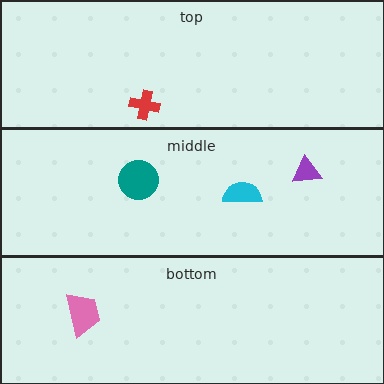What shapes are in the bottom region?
The pink trapezoid.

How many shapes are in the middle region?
3.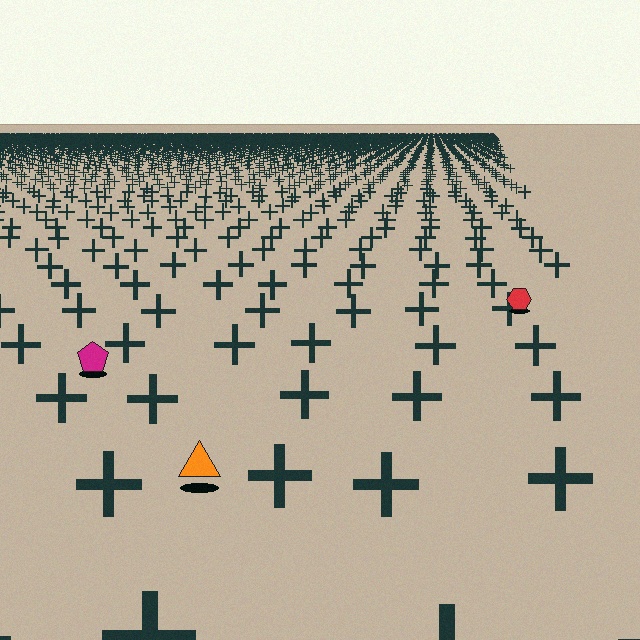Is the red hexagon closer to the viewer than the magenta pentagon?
No. The magenta pentagon is closer — you can tell from the texture gradient: the ground texture is coarser near it.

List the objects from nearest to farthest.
From nearest to farthest: the orange triangle, the magenta pentagon, the red hexagon.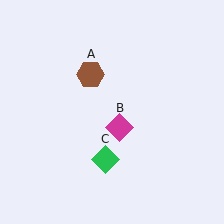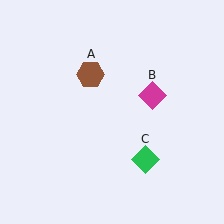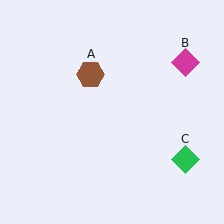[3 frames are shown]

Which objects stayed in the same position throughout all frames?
Brown hexagon (object A) remained stationary.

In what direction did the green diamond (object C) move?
The green diamond (object C) moved right.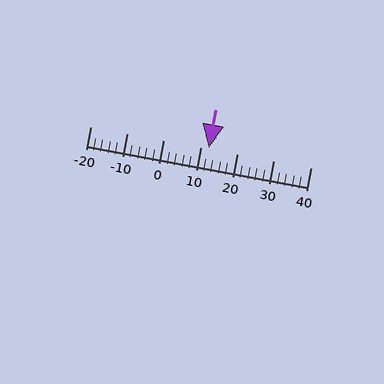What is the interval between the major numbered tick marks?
The major tick marks are spaced 10 units apart.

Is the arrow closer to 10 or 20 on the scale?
The arrow is closer to 10.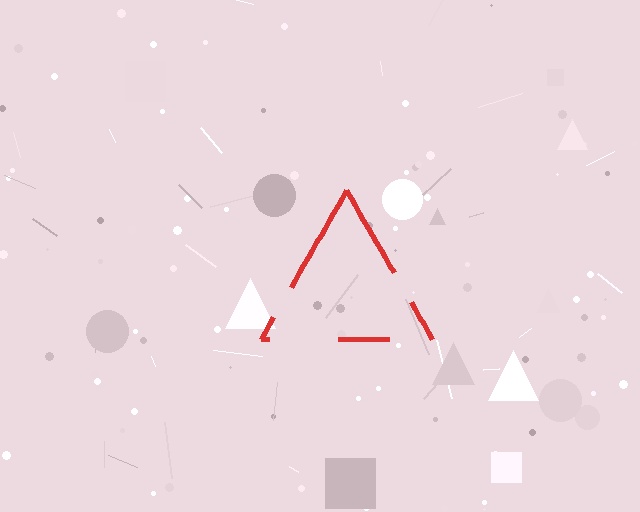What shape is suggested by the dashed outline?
The dashed outline suggests a triangle.